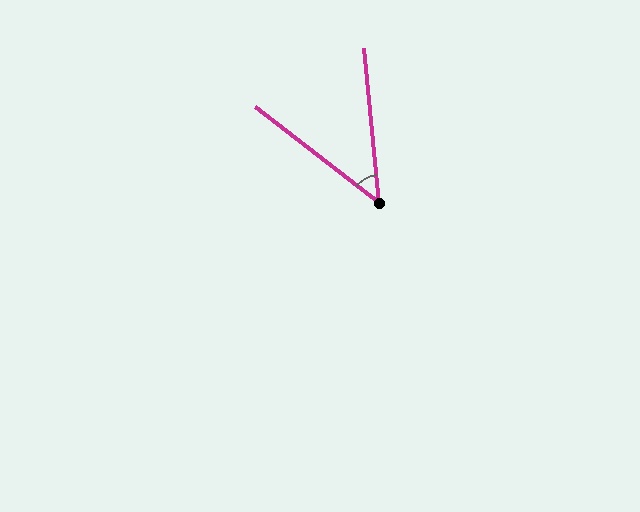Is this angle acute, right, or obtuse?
It is acute.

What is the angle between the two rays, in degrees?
Approximately 47 degrees.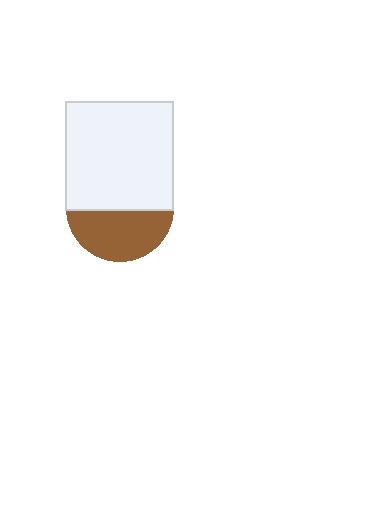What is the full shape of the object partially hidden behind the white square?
The partially hidden object is a brown circle.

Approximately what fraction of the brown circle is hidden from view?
Roughly 54% of the brown circle is hidden behind the white square.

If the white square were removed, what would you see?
You would see the complete brown circle.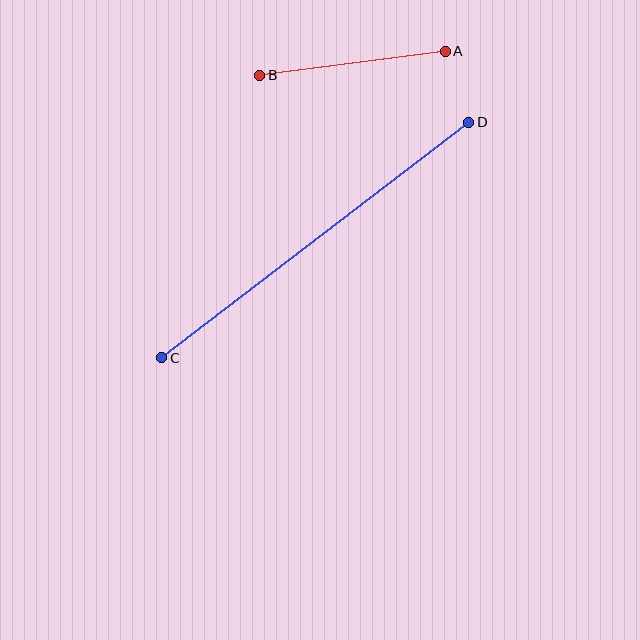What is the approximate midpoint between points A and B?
The midpoint is at approximately (353, 63) pixels.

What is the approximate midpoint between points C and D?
The midpoint is at approximately (315, 240) pixels.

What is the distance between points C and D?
The distance is approximately 387 pixels.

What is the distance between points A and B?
The distance is approximately 187 pixels.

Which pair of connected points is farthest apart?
Points C and D are farthest apart.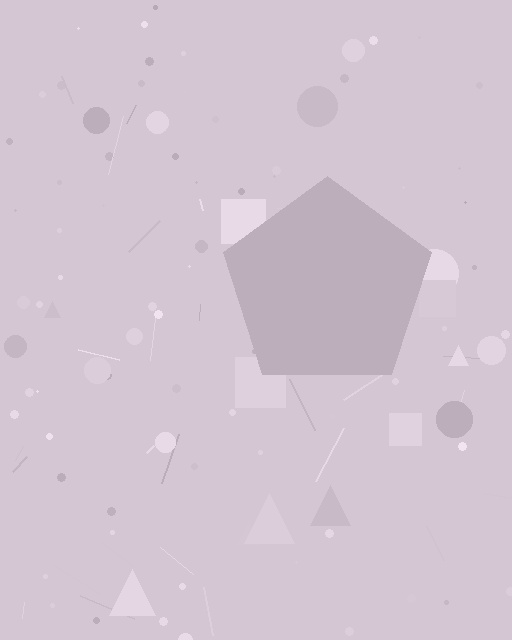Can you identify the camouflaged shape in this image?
The camouflaged shape is a pentagon.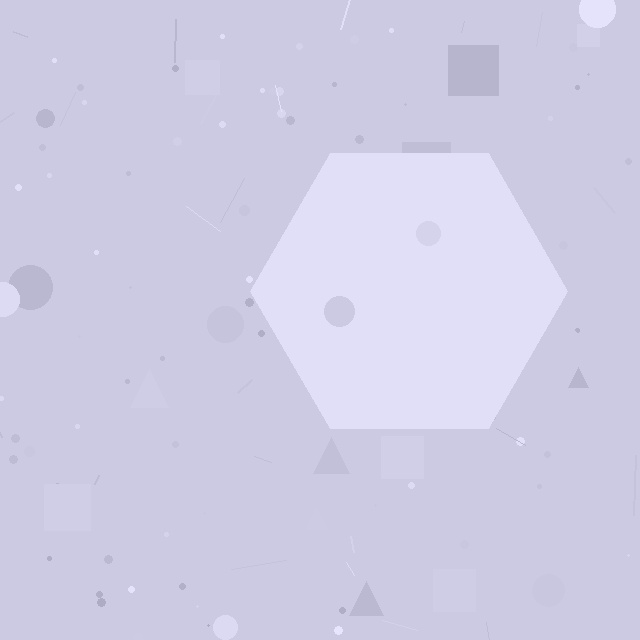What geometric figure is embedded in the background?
A hexagon is embedded in the background.